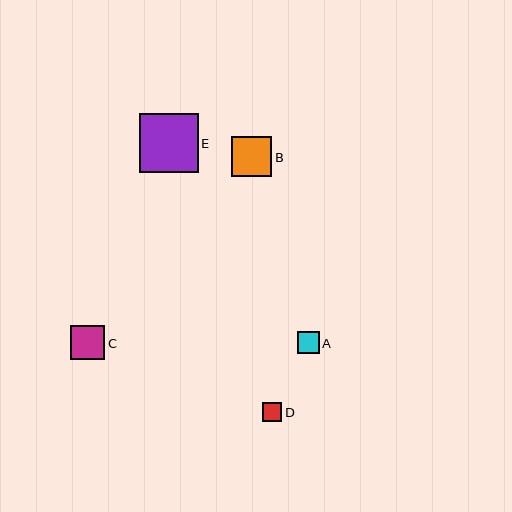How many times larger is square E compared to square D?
Square E is approximately 3.1 times the size of square D.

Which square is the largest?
Square E is the largest with a size of approximately 59 pixels.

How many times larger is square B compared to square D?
Square B is approximately 2.1 times the size of square D.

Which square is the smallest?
Square D is the smallest with a size of approximately 19 pixels.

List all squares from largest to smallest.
From largest to smallest: E, B, C, A, D.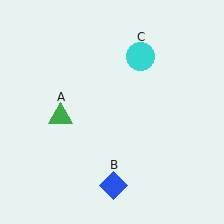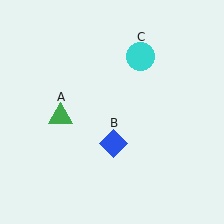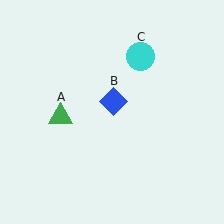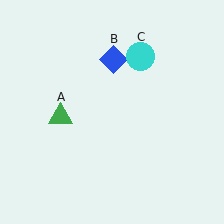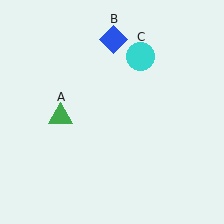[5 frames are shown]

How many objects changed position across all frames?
1 object changed position: blue diamond (object B).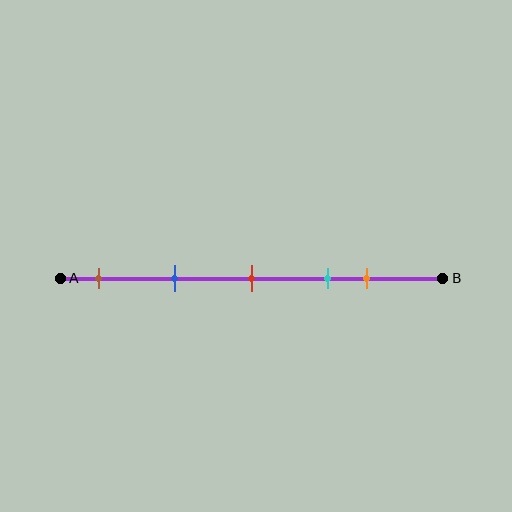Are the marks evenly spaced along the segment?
No, the marks are not evenly spaced.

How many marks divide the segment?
There are 5 marks dividing the segment.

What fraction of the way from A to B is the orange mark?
The orange mark is approximately 80% (0.8) of the way from A to B.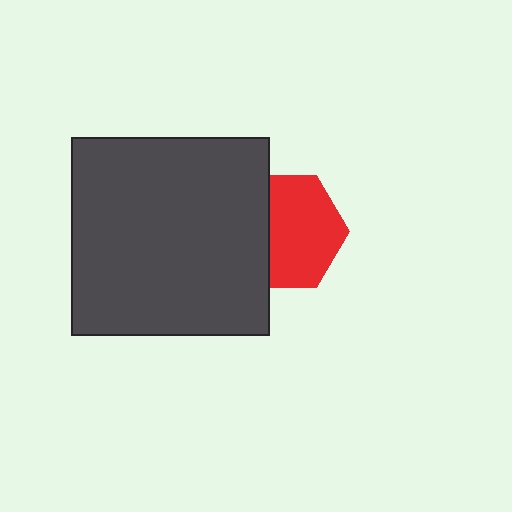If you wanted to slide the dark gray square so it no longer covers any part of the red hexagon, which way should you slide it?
Slide it left — that is the most direct way to separate the two shapes.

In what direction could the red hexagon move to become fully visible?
The red hexagon could move right. That would shift it out from behind the dark gray square entirely.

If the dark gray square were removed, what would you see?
You would see the complete red hexagon.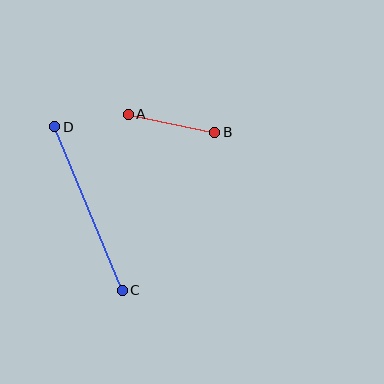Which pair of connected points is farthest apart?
Points C and D are farthest apart.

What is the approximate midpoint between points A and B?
The midpoint is at approximately (171, 123) pixels.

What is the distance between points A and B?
The distance is approximately 88 pixels.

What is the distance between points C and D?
The distance is approximately 177 pixels.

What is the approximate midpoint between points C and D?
The midpoint is at approximately (89, 209) pixels.